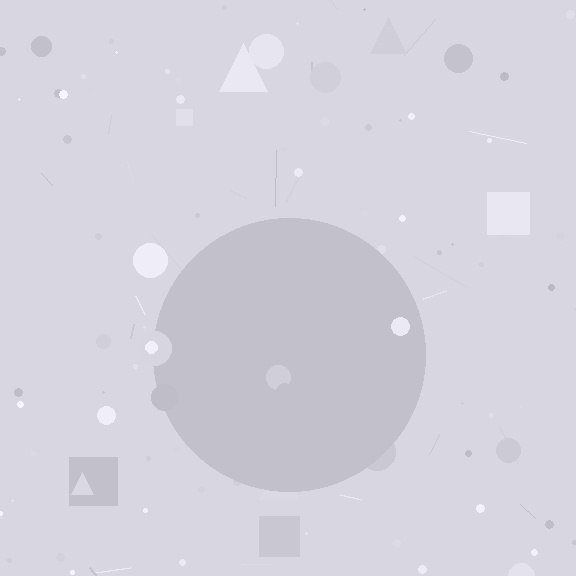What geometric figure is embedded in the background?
A circle is embedded in the background.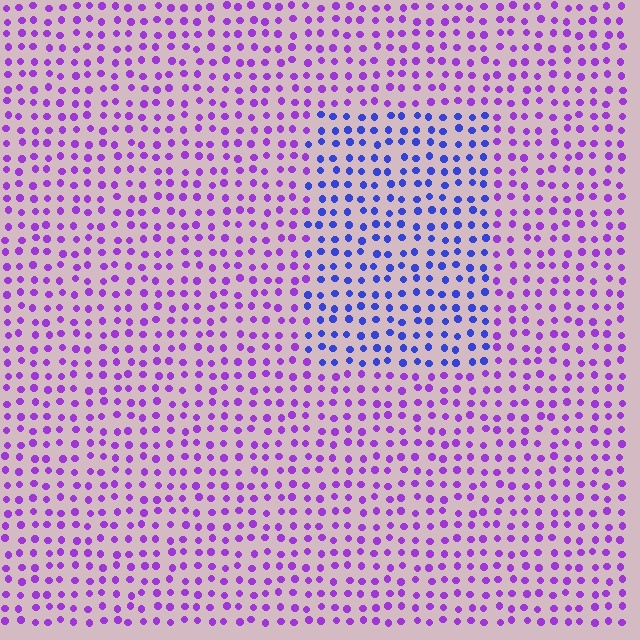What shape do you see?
I see a rectangle.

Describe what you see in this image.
The image is filled with small purple elements in a uniform arrangement. A rectangle-shaped region is visible where the elements are tinted to a slightly different hue, forming a subtle color boundary.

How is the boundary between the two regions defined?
The boundary is defined purely by a slight shift in hue (about 44 degrees). Spacing, size, and orientation are identical on both sides.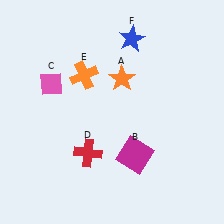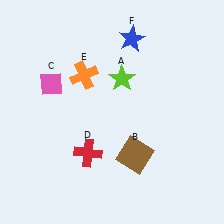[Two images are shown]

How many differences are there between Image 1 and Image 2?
There are 2 differences between the two images.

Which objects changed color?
A changed from orange to lime. B changed from magenta to brown.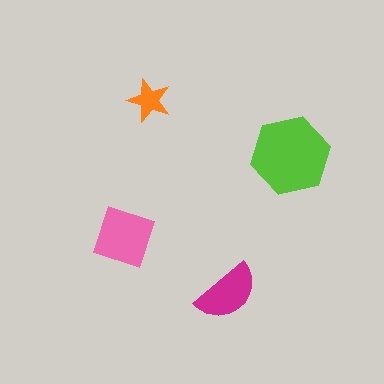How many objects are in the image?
There are 4 objects in the image.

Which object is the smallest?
The orange star.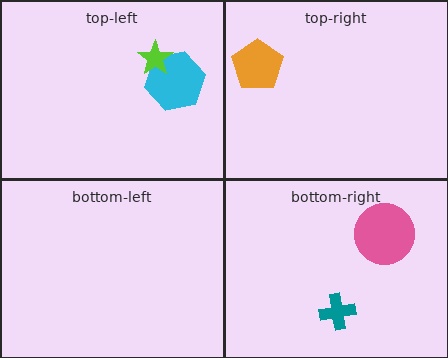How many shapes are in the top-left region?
2.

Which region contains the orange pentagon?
The top-right region.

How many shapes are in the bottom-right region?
2.